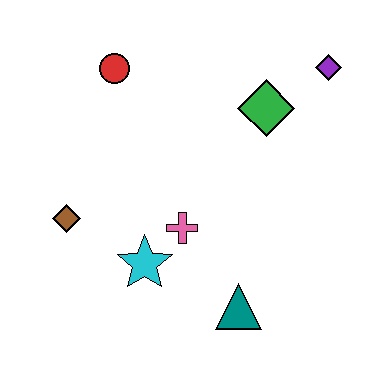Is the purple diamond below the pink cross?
No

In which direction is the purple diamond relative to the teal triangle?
The purple diamond is above the teal triangle.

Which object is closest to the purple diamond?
The green diamond is closest to the purple diamond.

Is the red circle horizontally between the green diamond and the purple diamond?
No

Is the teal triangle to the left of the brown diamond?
No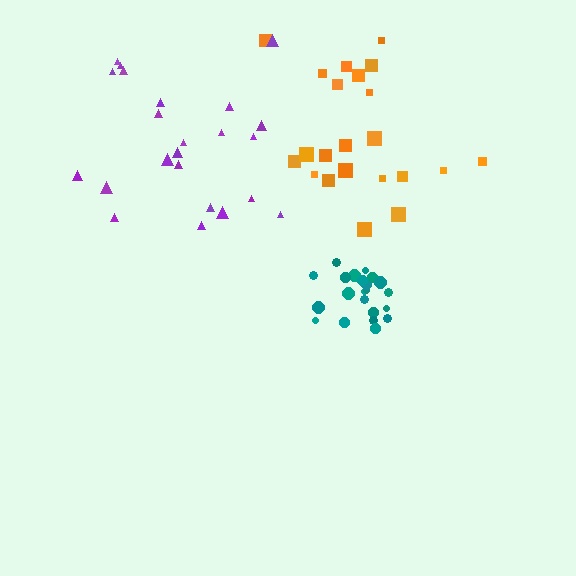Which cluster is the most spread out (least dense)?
Purple.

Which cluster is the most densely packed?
Teal.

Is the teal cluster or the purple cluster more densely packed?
Teal.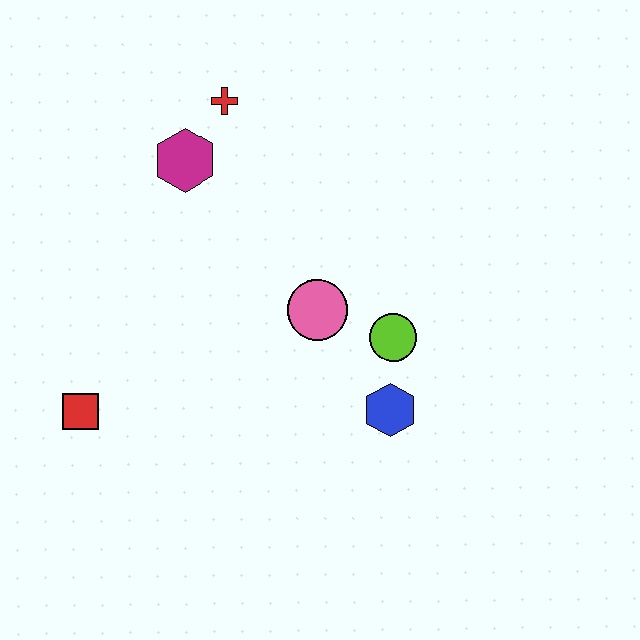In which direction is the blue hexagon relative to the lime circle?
The blue hexagon is below the lime circle.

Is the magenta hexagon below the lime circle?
No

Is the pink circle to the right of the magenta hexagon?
Yes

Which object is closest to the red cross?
The magenta hexagon is closest to the red cross.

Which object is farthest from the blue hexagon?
The red cross is farthest from the blue hexagon.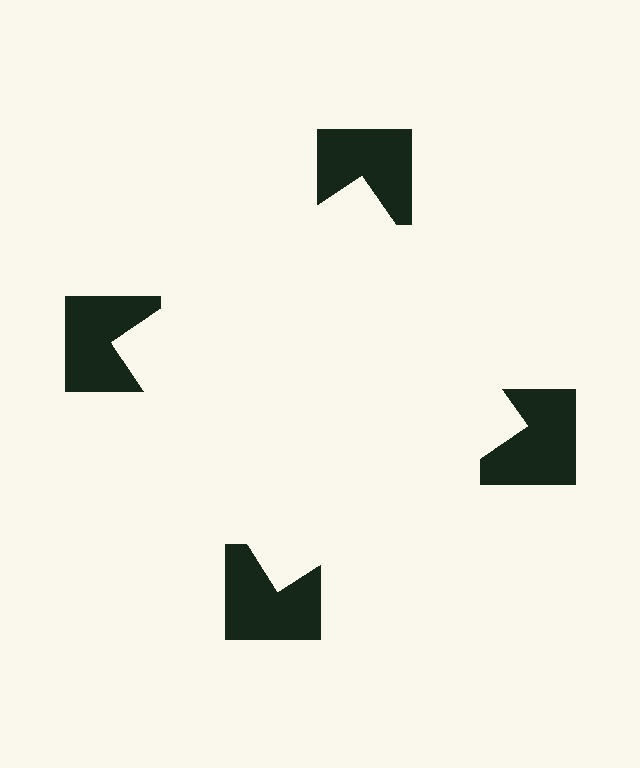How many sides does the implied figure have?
4 sides.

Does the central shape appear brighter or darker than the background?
It typically appears slightly brighter than the background, even though no actual brightness change is drawn.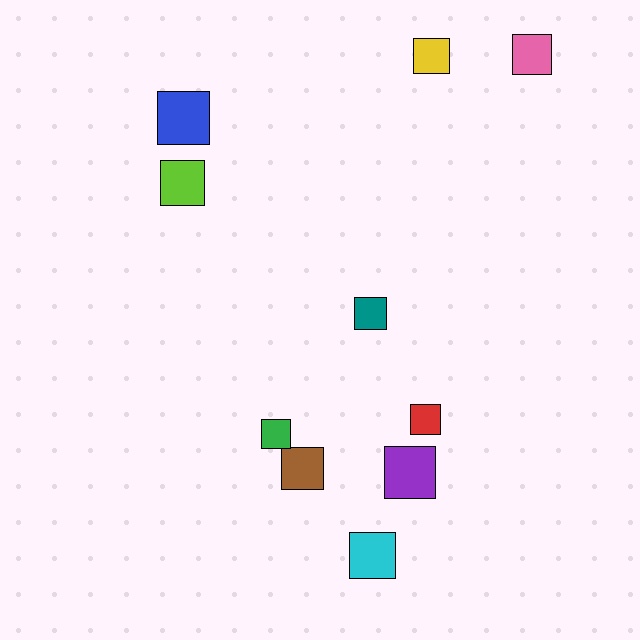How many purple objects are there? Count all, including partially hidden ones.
There is 1 purple object.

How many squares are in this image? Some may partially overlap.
There are 10 squares.